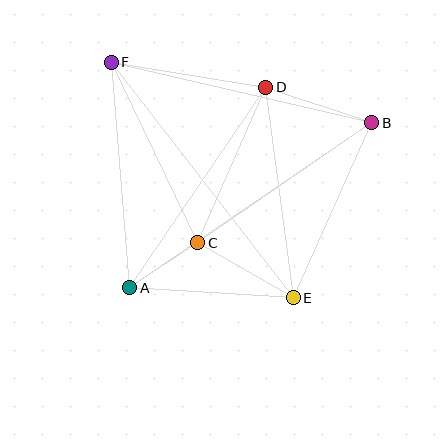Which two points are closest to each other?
Points A and C are closest to each other.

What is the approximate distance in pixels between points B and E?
The distance between B and E is approximately 192 pixels.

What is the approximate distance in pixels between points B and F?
The distance between B and F is approximately 267 pixels.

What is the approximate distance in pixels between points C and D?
The distance between C and D is approximately 169 pixels.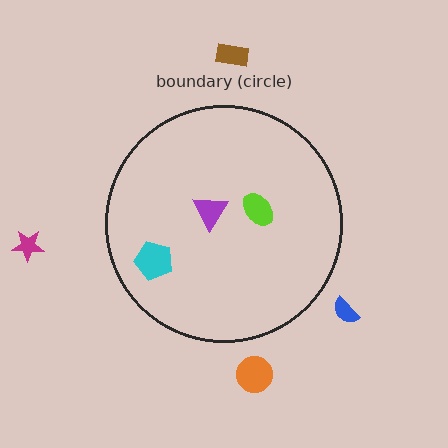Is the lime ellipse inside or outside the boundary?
Inside.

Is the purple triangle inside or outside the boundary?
Inside.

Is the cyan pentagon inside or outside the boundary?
Inside.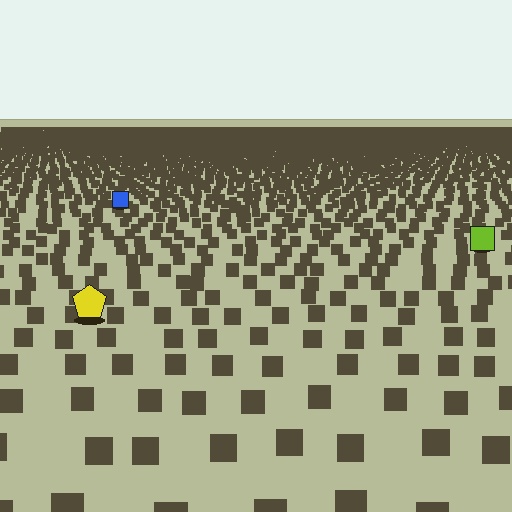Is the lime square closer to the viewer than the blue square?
Yes. The lime square is closer — you can tell from the texture gradient: the ground texture is coarser near it.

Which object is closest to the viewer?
The yellow pentagon is closest. The texture marks near it are larger and more spread out.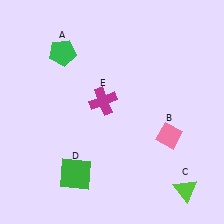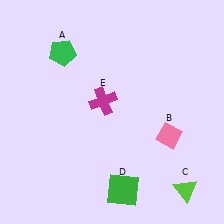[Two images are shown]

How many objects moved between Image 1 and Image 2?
1 object moved between the two images.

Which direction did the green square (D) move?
The green square (D) moved right.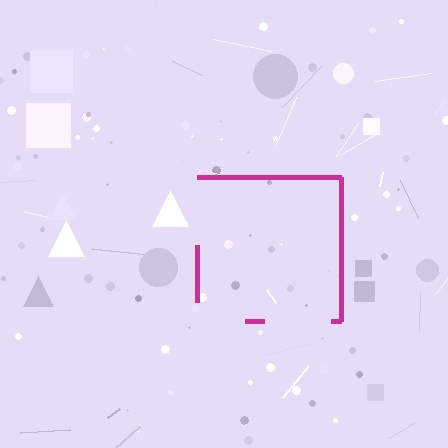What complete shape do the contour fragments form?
The contour fragments form a square.